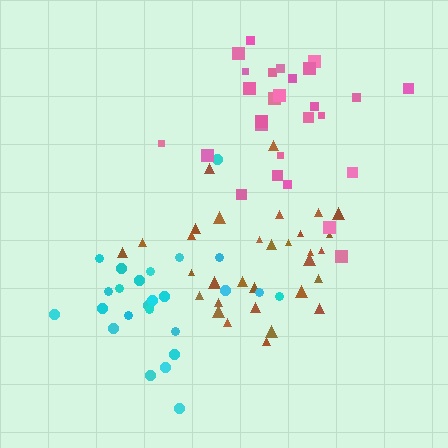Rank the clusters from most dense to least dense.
cyan, brown, pink.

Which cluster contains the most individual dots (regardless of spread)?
Brown (33).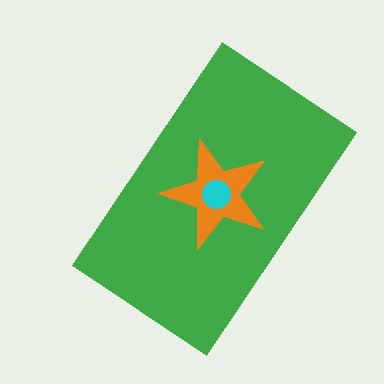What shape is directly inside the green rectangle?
The orange star.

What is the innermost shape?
The cyan circle.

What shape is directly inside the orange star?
The cyan circle.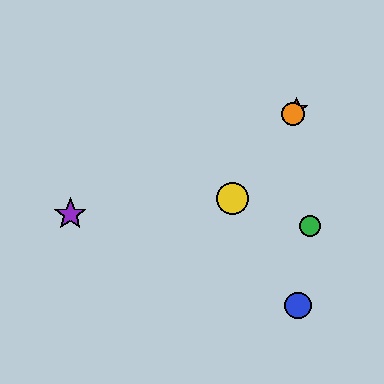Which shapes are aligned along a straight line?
The red star, the yellow circle, the orange circle are aligned along a straight line.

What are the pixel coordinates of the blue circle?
The blue circle is at (298, 306).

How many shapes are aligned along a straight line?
3 shapes (the red star, the yellow circle, the orange circle) are aligned along a straight line.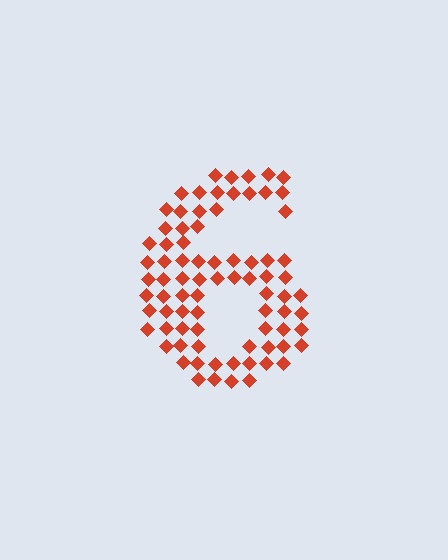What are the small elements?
The small elements are diamonds.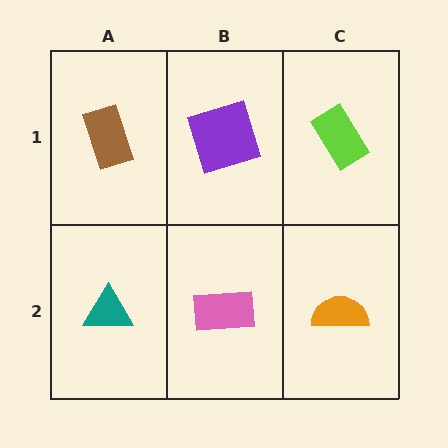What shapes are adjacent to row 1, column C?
An orange semicircle (row 2, column C), a purple square (row 1, column B).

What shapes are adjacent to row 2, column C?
A lime rectangle (row 1, column C), a pink rectangle (row 2, column B).